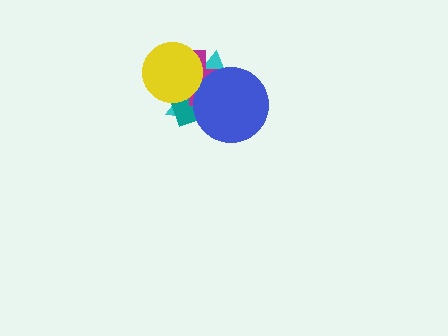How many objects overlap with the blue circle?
3 objects overlap with the blue circle.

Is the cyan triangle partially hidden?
Yes, it is partially covered by another shape.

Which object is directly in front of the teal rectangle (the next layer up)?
The magenta cross is directly in front of the teal rectangle.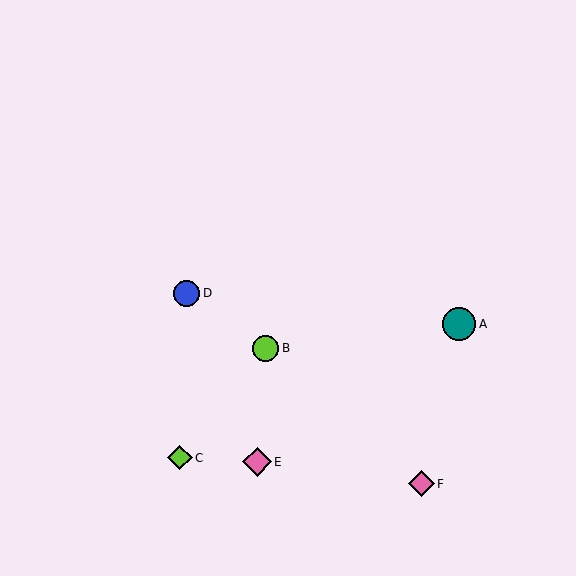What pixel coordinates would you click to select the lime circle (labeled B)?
Click at (266, 348) to select the lime circle B.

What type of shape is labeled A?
Shape A is a teal circle.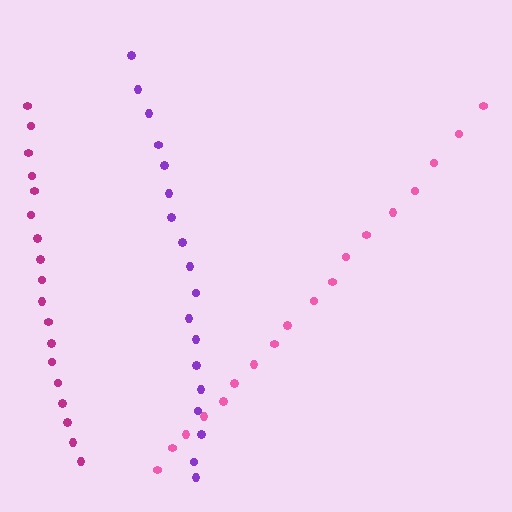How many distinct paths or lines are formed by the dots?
There are 3 distinct paths.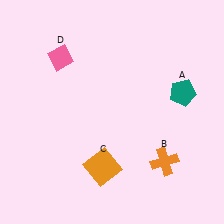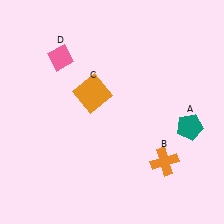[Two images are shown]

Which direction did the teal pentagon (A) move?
The teal pentagon (A) moved down.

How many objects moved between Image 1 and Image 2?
2 objects moved between the two images.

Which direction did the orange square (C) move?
The orange square (C) moved up.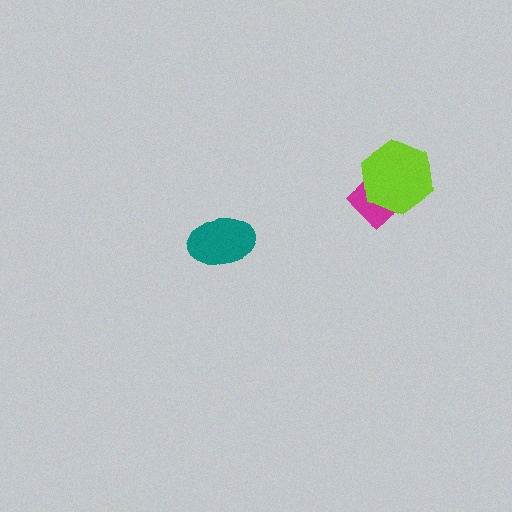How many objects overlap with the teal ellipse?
0 objects overlap with the teal ellipse.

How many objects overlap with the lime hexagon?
1 object overlaps with the lime hexagon.